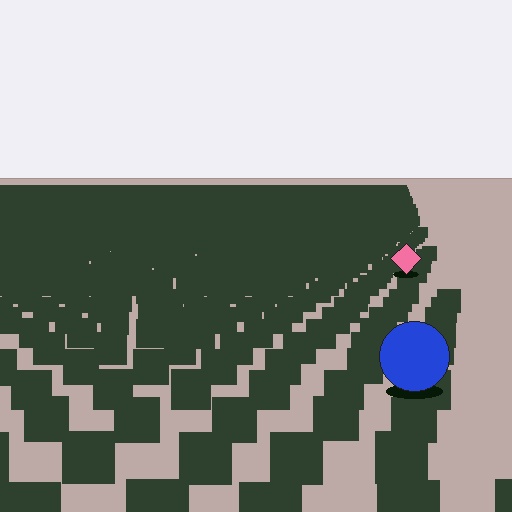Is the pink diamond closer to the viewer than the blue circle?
No. The blue circle is closer — you can tell from the texture gradient: the ground texture is coarser near it.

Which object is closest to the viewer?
The blue circle is closest. The texture marks near it are larger and more spread out.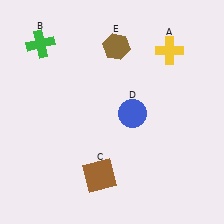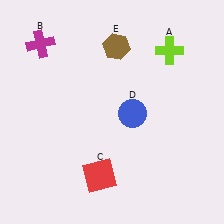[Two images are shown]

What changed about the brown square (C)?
In Image 1, C is brown. In Image 2, it changed to red.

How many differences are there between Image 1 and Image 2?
There are 3 differences between the two images.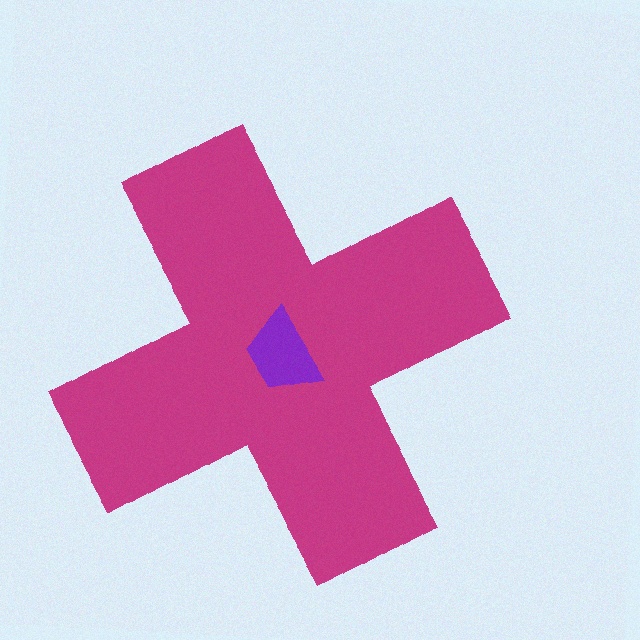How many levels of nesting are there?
2.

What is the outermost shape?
The magenta cross.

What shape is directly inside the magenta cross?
The purple trapezoid.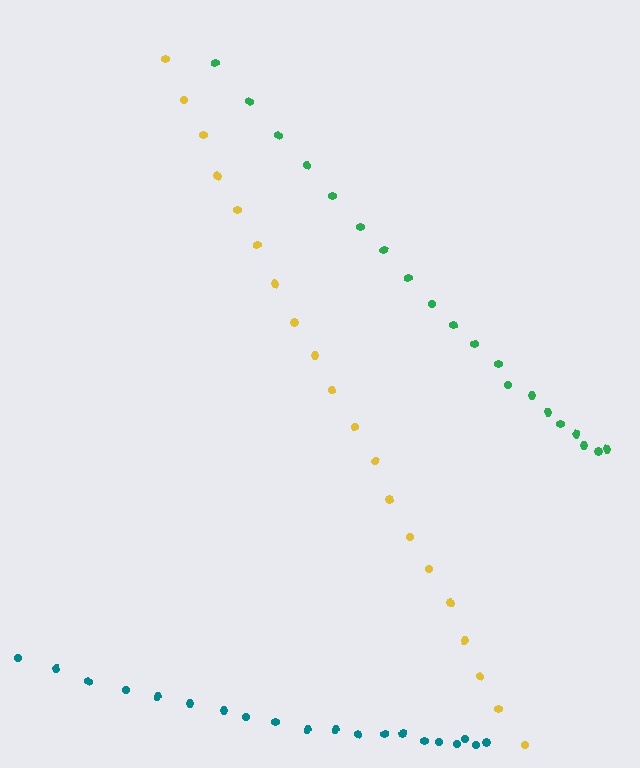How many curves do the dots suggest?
There are 3 distinct paths.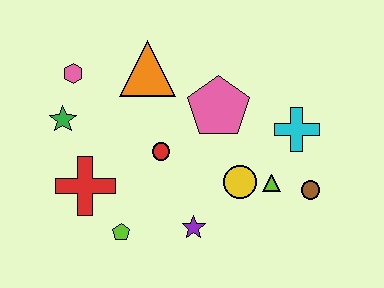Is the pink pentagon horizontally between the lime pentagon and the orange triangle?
No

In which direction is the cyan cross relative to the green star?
The cyan cross is to the right of the green star.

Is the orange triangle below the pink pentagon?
No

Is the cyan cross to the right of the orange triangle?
Yes